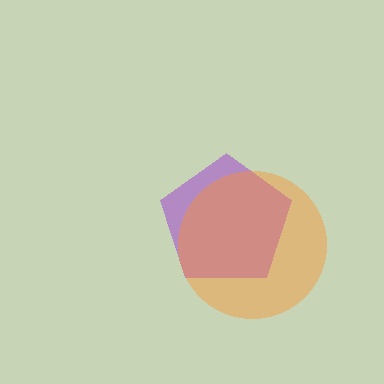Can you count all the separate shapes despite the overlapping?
Yes, there are 2 separate shapes.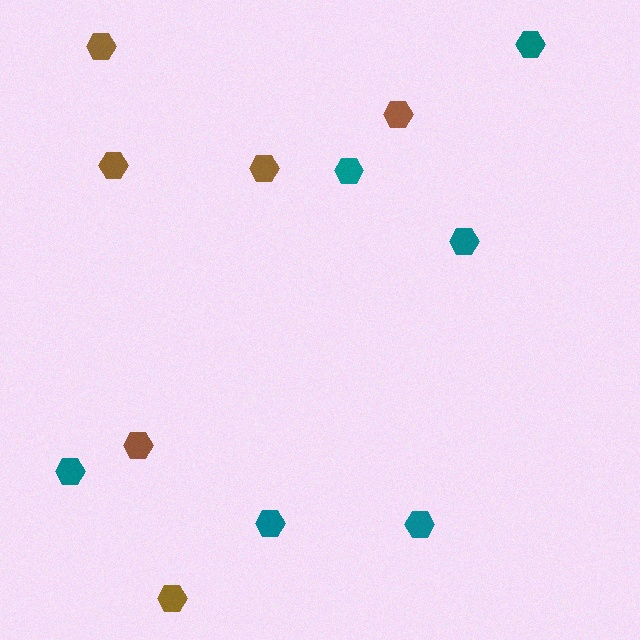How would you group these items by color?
There are 2 groups: one group of teal hexagons (6) and one group of brown hexagons (6).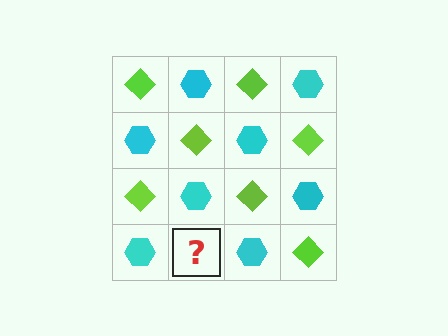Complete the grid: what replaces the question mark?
The question mark should be replaced with a lime diamond.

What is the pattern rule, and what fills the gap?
The rule is that it alternates lime diamond and cyan hexagon in a checkerboard pattern. The gap should be filled with a lime diamond.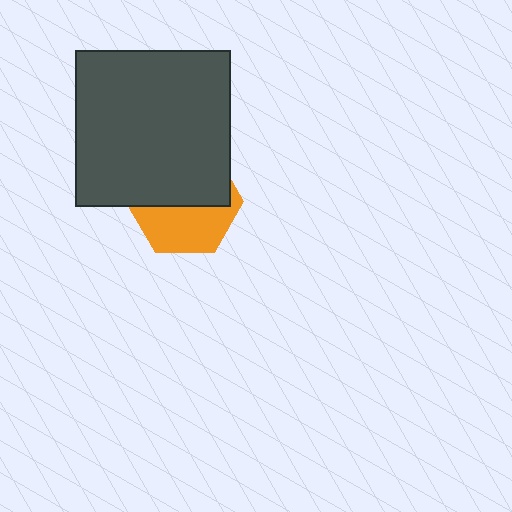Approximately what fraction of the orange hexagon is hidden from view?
Roughly 55% of the orange hexagon is hidden behind the dark gray square.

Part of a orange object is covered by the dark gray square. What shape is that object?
It is a hexagon.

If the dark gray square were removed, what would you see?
You would see the complete orange hexagon.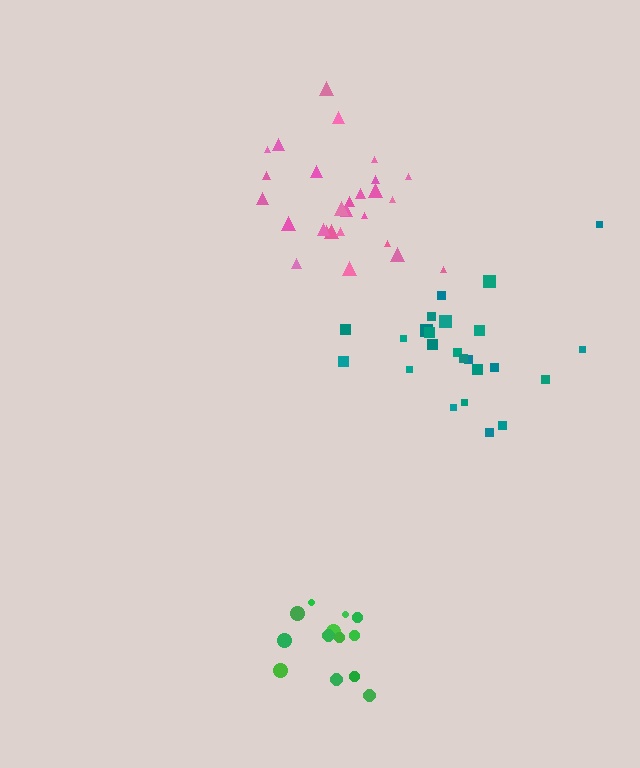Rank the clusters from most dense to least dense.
green, pink, teal.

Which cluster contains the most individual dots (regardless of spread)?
Pink (27).